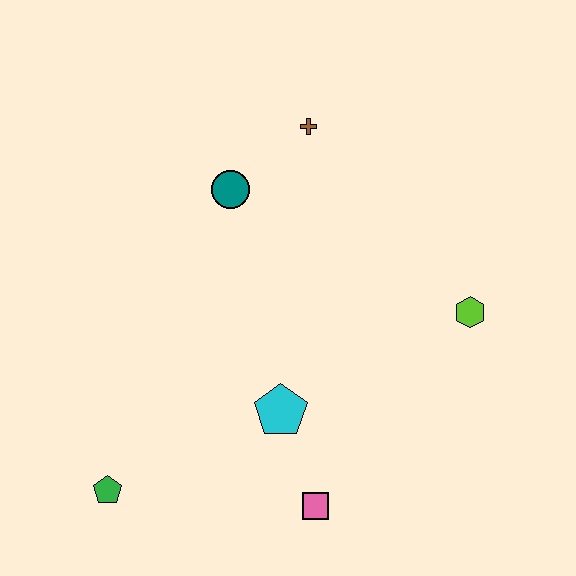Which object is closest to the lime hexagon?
The cyan pentagon is closest to the lime hexagon.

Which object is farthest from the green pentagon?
The brown cross is farthest from the green pentagon.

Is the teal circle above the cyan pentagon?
Yes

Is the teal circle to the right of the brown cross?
No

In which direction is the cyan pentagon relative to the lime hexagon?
The cyan pentagon is to the left of the lime hexagon.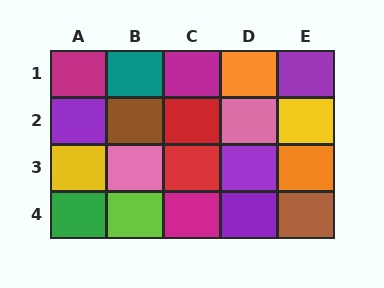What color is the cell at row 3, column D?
Purple.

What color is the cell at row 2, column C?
Red.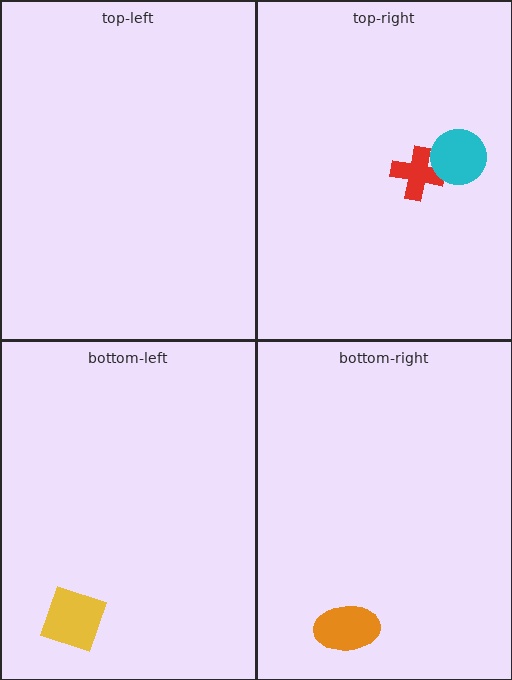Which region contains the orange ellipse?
The bottom-right region.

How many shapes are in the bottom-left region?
1.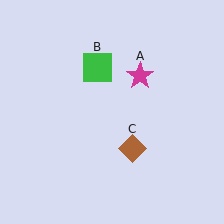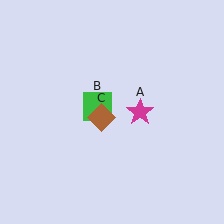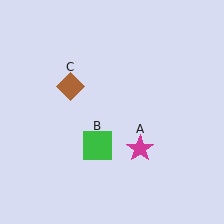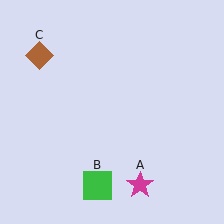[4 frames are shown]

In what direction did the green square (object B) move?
The green square (object B) moved down.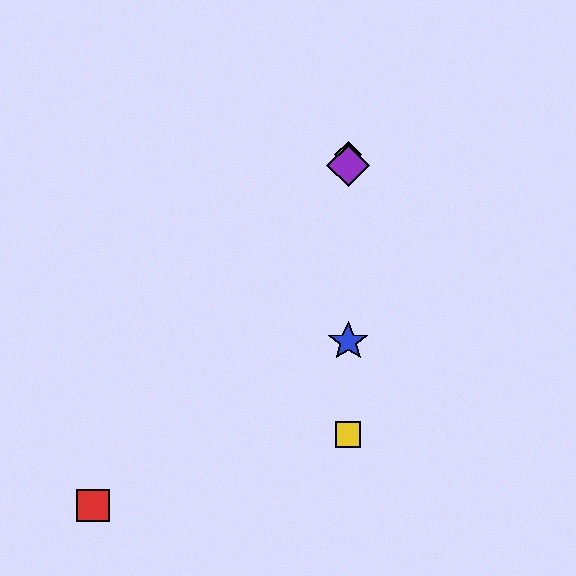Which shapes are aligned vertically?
The blue star, the green diamond, the yellow square, the purple diamond are aligned vertically.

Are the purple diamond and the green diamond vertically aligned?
Yes, both are at x≈348.